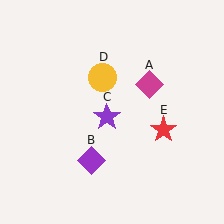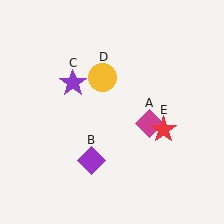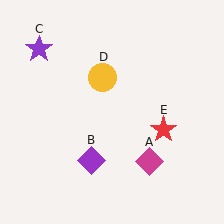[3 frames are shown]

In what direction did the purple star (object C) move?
The purple star (object C) moved up and to the left.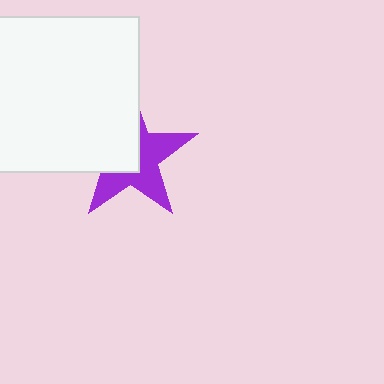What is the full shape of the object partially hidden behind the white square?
The partially hidden object is a purple star.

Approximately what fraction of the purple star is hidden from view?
Roughly 47% of the purple star is hidden behind the white square.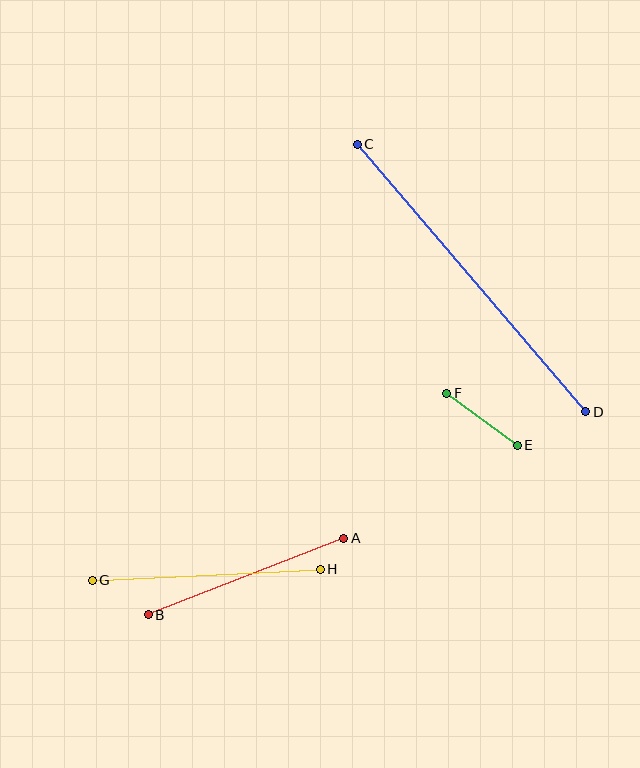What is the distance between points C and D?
The distance is approximately 351 pixels.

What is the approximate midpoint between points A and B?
The midpoint is at approximately (246, 577) pixels.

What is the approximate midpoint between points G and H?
The midpoint is at approximately (206, 575) pixels.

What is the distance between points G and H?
The distance is approximately 228 pixels.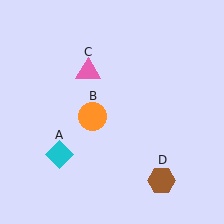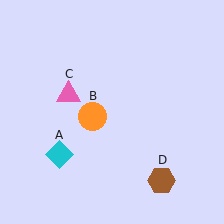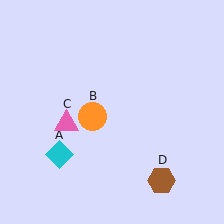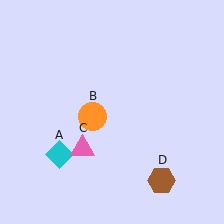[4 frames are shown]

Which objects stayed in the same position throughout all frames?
Cyan diamond (object A) and orange circle (object B) and brown hexagon (object D) remained stationary.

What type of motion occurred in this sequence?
The pink triangle (object C) rotated counterclockwise around the center of the scene.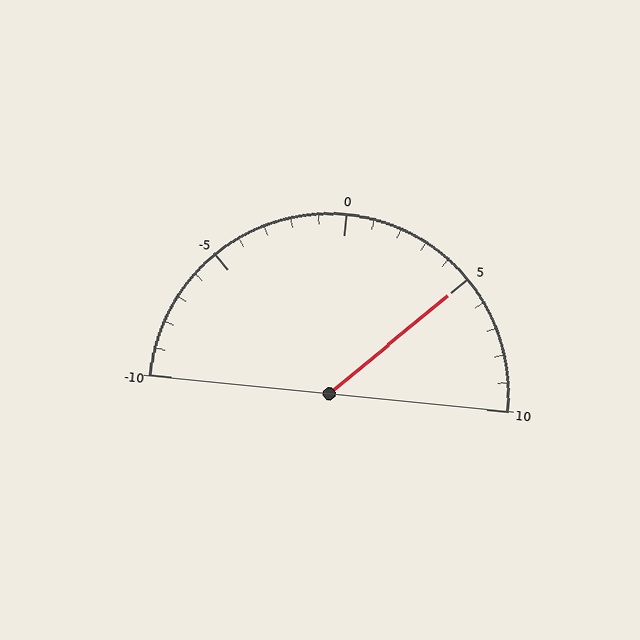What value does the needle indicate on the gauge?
The needle indicates approximately 5.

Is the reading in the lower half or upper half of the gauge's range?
The reading is in the upper half of the range (-10 to 10).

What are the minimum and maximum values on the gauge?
The gauge ranges from -10 to 10.